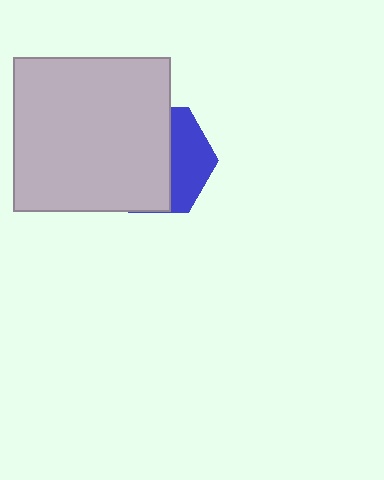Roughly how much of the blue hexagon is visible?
A small part of it is visible (roughly 36%).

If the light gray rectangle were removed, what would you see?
You would see the complete blue hexagon.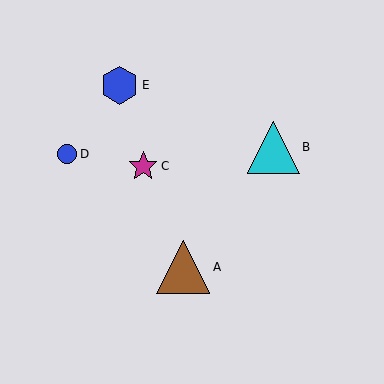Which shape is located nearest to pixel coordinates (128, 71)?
The blue hexagon (labeled E) at (119, 85) is nearest to that location.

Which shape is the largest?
The brown triangle (labeled A) is the largest.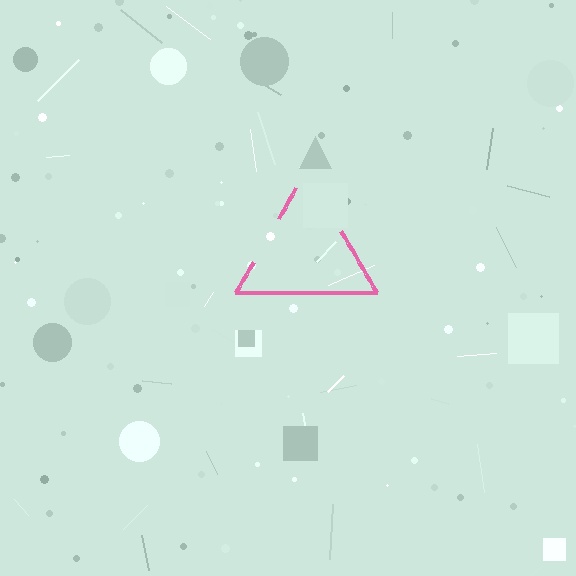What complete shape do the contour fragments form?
The contour fragments form a triangle.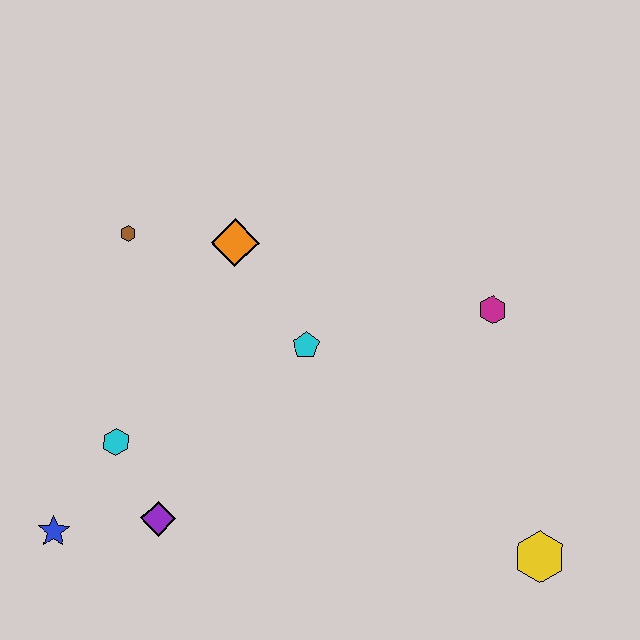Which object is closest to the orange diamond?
The brown hexagon is closest to the orange diamond.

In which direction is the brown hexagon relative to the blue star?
The brown hexagon is above the blue star.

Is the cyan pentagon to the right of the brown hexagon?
Yes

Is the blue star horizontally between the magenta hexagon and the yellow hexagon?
No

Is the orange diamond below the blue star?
No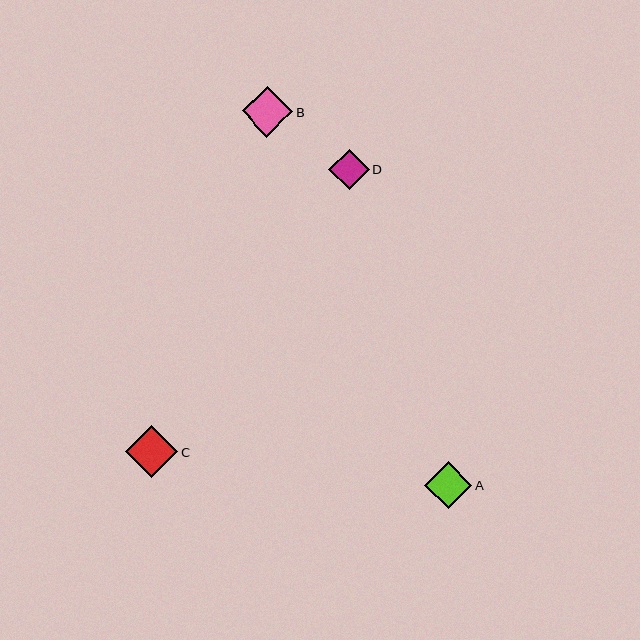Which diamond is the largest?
Diamond C is the largest with a size of approximately 53 pixels.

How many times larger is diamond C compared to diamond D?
Diamond C is approximately 1.3 times the size of diamond D.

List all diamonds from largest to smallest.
From largest to smallest: C, B, A, D.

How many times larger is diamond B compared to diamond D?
Diamond B is approximately 1.3 times the size of diamond D.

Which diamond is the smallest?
Diamond D is the smallest with a size of approximately 40 pixels.